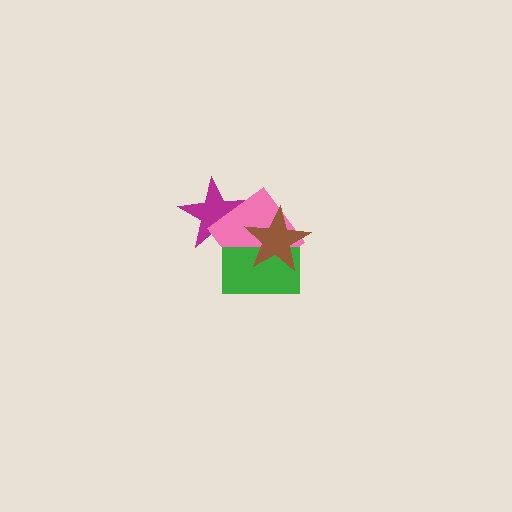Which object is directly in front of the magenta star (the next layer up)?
The pink diamond is directly in front of the magenta star.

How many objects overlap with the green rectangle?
2 objects overlap with the green rectangle.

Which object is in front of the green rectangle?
The brown star is in front of the green rectangle.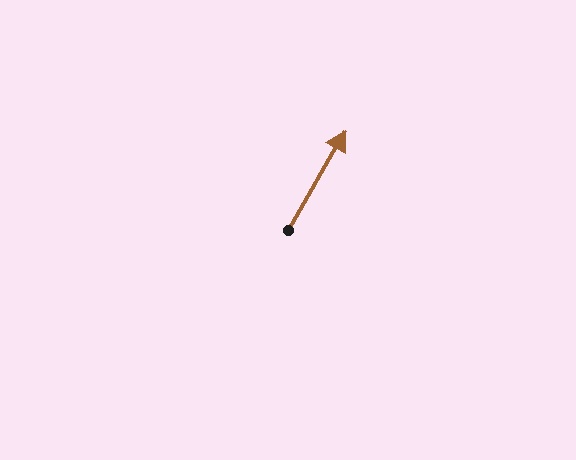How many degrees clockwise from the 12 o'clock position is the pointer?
Approximately 30 degrees.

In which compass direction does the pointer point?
Northeast.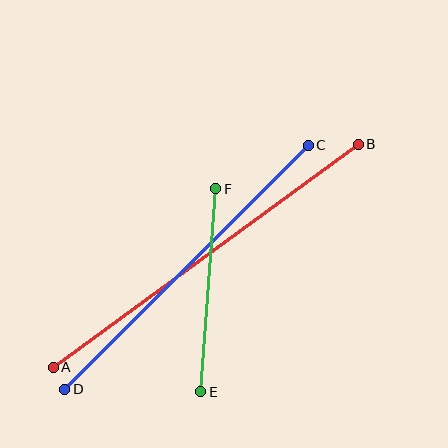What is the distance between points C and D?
The distance is approximately 344 pixels.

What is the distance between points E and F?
The distance is approximately 204 pixels.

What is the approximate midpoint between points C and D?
The midpoint is at approximately (186, 267) pixels.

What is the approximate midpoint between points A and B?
The midpoint is at approximately (206, 256) pixels.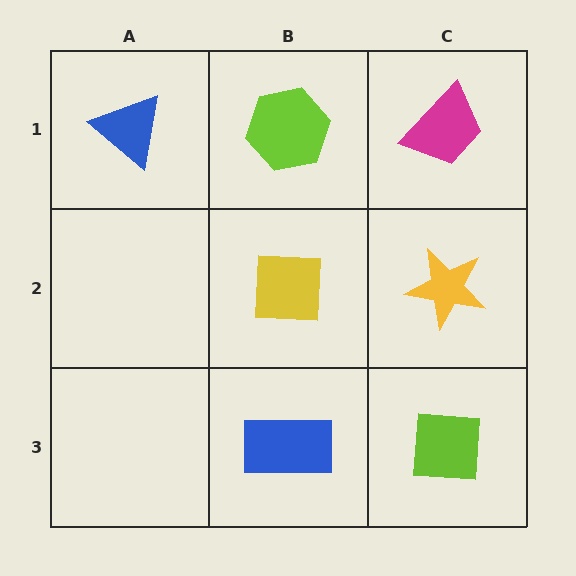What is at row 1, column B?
A lime hexagon.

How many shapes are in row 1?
3 shapes.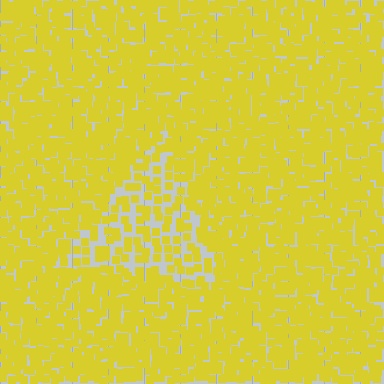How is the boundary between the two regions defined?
The boundary is defined by a change in element density (approximately 2.0x ratio). All elements are the same color, size, and shape.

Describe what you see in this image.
The image contains small yellow elements arranged at two different densities. A triangle-shaped region is visible where the elements are less densely packed than the surrounding area.